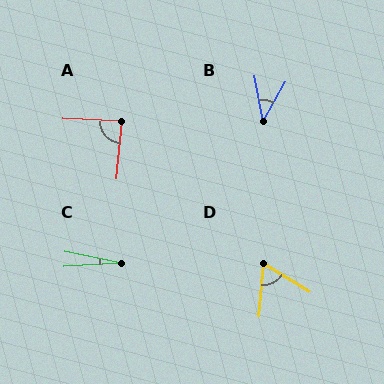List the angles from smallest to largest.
C (15°), B (40°), D (64°), A (87°).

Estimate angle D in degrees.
Approximately 64 degrees.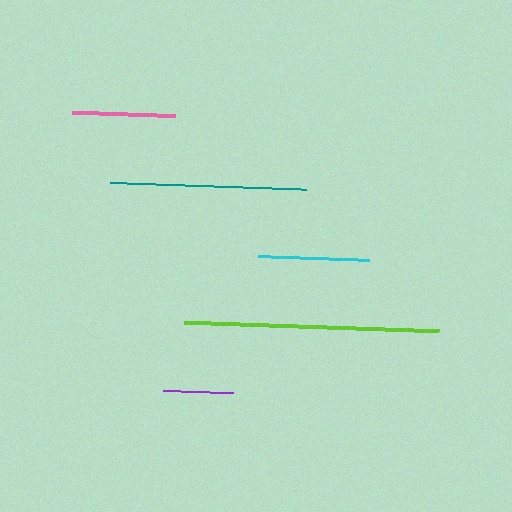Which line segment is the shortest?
The purple line is the shortest at approximately 69 pixels.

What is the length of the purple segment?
The purple segment is approximately 69 pixels long.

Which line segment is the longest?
The lime line is the longest at approximately 255 pixels.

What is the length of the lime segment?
The lime segment is approximately 255 pixels long.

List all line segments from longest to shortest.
From longest to shortest: lime, teal, cyan, pink, purple.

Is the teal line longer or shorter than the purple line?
The teal line is longer than the purple line.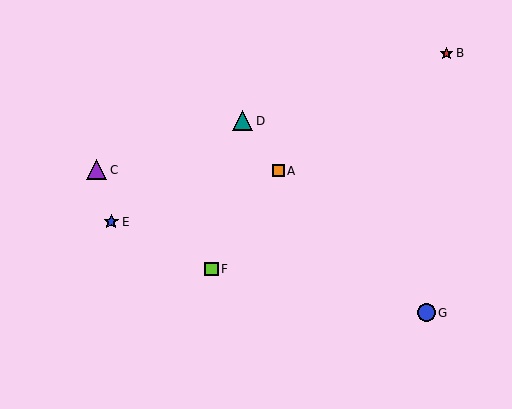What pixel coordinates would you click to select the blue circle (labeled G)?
Click at (426, 313) to select the blue circle G.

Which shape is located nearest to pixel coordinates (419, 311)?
The blue circle (labeled G) at (426, 313) is nearest to that location.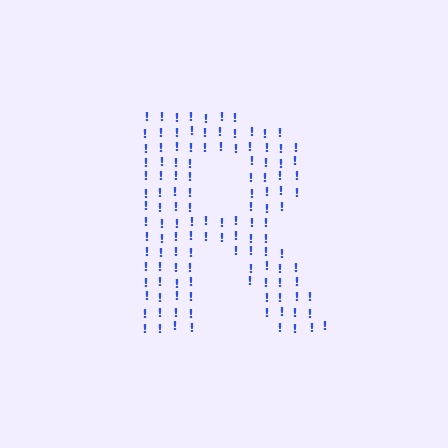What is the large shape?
The large shape is the letter R.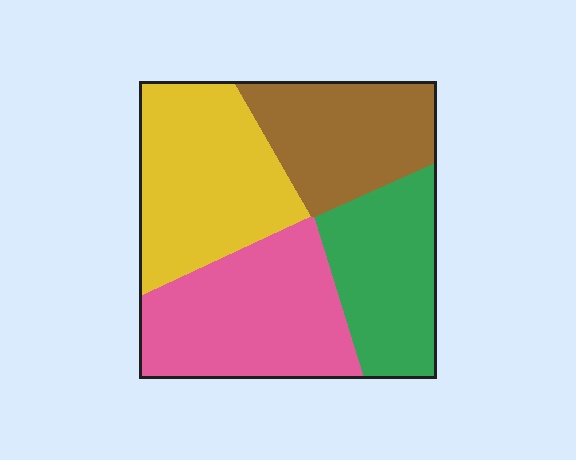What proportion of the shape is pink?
Pink covers around 30% of the shape.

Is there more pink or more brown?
Pink.